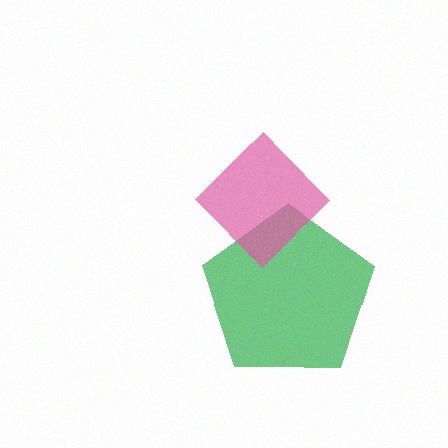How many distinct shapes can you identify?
There are 2 distinct shapes: a green pentagon, a pink diamond.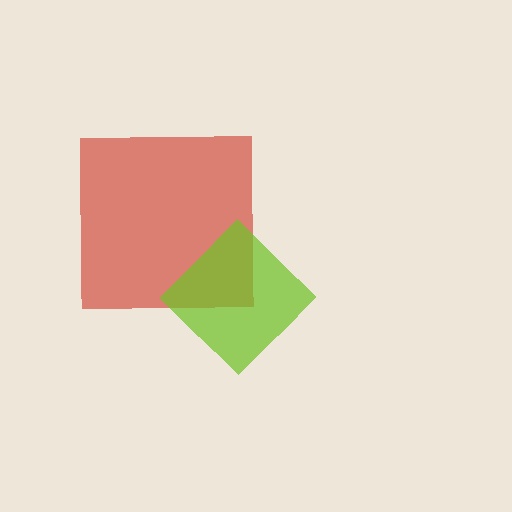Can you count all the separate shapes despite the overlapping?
Yes, there are 2 separate shapes.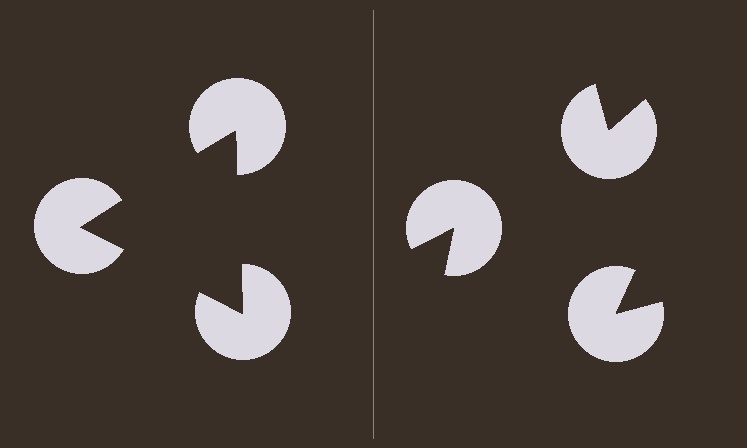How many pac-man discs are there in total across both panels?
6 — 3 on each side.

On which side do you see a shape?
An illusory triangle appears on the left side. On the right side the wedge cuts are rotated, so no coherent shape forms.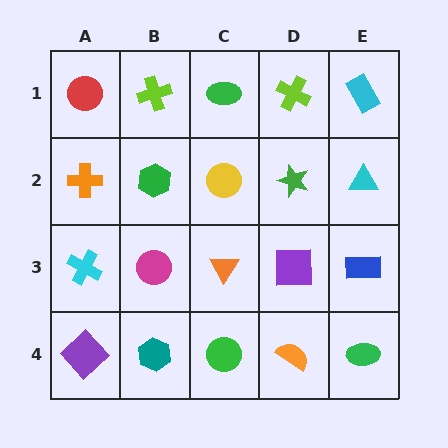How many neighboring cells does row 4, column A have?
2.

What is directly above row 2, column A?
A red circle.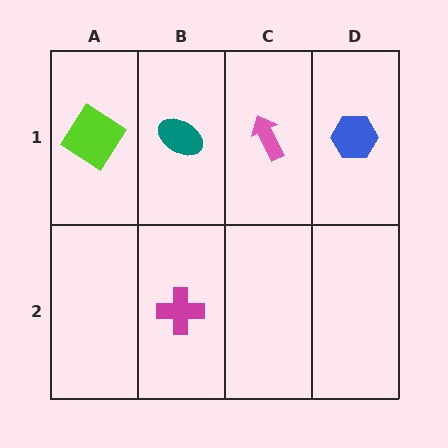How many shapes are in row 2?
1 shape.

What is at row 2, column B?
A magenta cross.